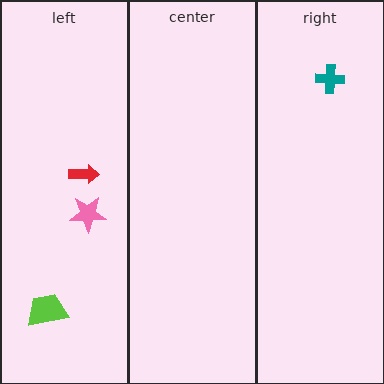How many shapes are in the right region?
1.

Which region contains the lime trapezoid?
The left region.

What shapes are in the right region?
The teal cross.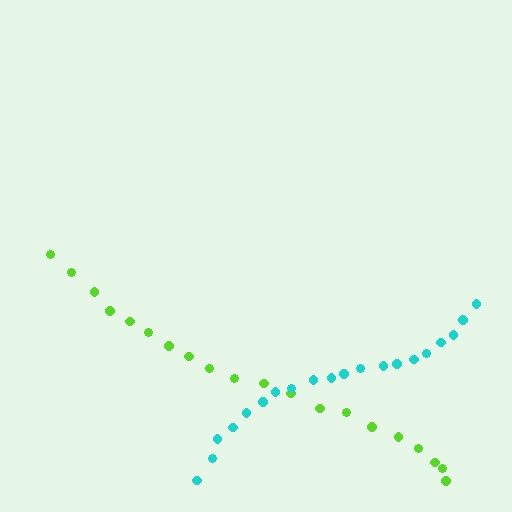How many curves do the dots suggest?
There are 2 distinct paths.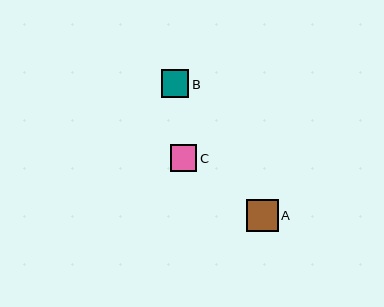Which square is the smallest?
Square C is the smallest with a size of approximately 26 pixels.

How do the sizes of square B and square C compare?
Square B and square C are approximately the same size.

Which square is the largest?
Square A is the largest with a size of approximately 32 pixels.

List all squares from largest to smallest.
From largest to smallest: A, B, C.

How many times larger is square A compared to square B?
Square A is approximately 1.2 times the size of square B.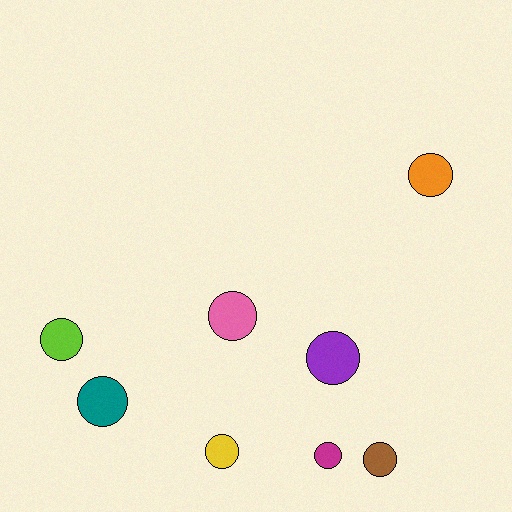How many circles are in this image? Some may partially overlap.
There are 8 circles.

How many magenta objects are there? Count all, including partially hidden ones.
There is 1 magenta object.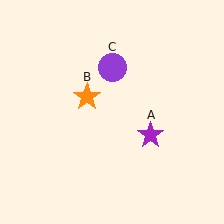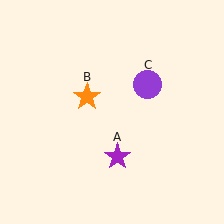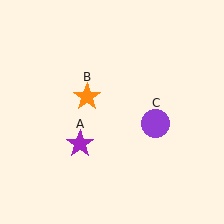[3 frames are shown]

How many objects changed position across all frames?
2 objects changed position: purple star (object A), purple circle (object C).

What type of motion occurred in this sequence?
The purple star (object A), purple circle (object C) rotated clockwise around the center of the scene.